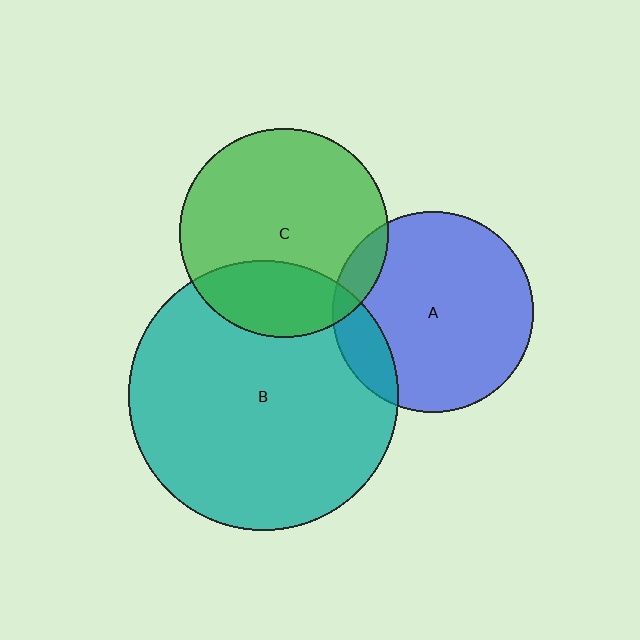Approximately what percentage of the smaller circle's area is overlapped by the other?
Approximately 15%.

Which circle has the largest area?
Circle B (teal).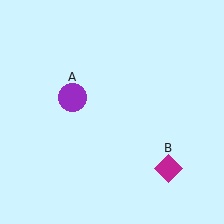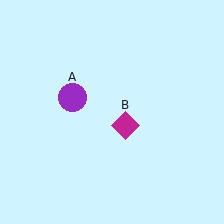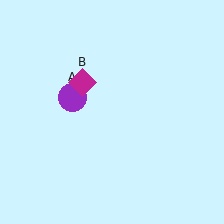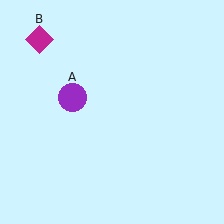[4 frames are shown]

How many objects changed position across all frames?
1 object changed position: magenta diamond (object B).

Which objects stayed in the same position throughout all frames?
Purple circle (object A) remained stationary.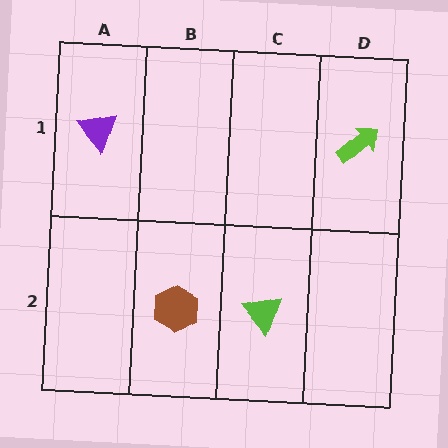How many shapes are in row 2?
2 shapes.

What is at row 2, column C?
A lime triangle.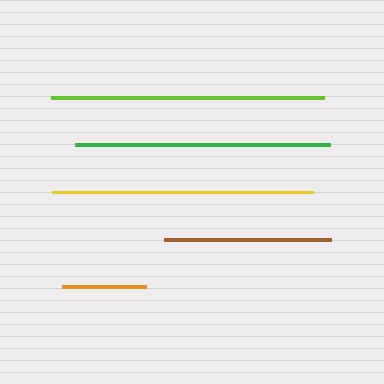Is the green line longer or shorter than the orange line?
The green line is longer than the orange line.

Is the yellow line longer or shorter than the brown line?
The yellow line is longer than the brown line.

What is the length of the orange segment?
The orange segment is approximately 84 pixels long.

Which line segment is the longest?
The lime line is the longest at approximately 272 pixels.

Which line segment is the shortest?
The orange line is the shortest at approximately 84 pixels.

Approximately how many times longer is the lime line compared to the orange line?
The lime line is approximately 3.3 times the length of the orange line.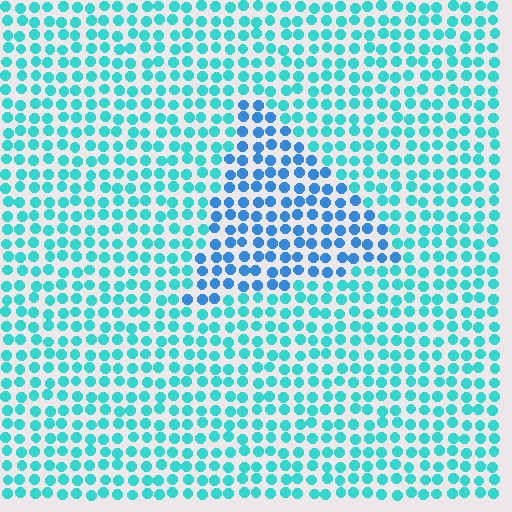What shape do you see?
I see a triangle.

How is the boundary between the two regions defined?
The boundary is defined purely by a slight shift in hue (about 33 degrees). Spacing, size, and orientation are identical on both sides.